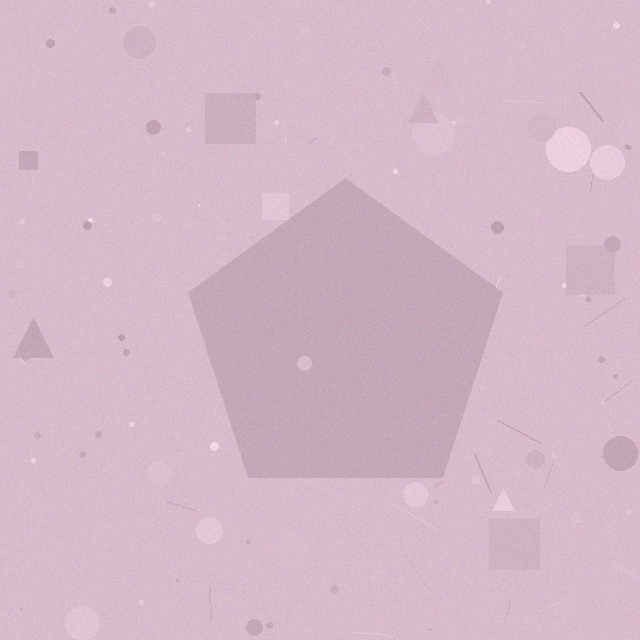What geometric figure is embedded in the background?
A pentagon is embedded in the background.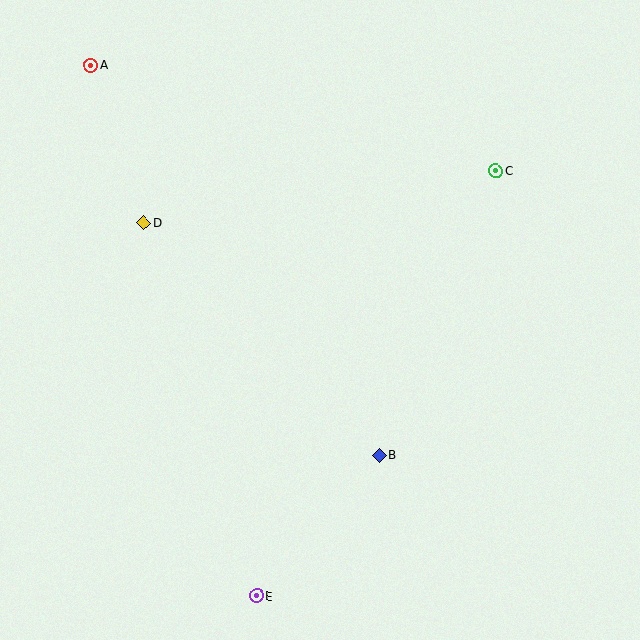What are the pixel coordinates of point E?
Point E is at (257, 596).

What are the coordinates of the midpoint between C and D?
The midpoint between C and D is at (319, 197).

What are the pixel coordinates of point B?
Point B is at (379, 455).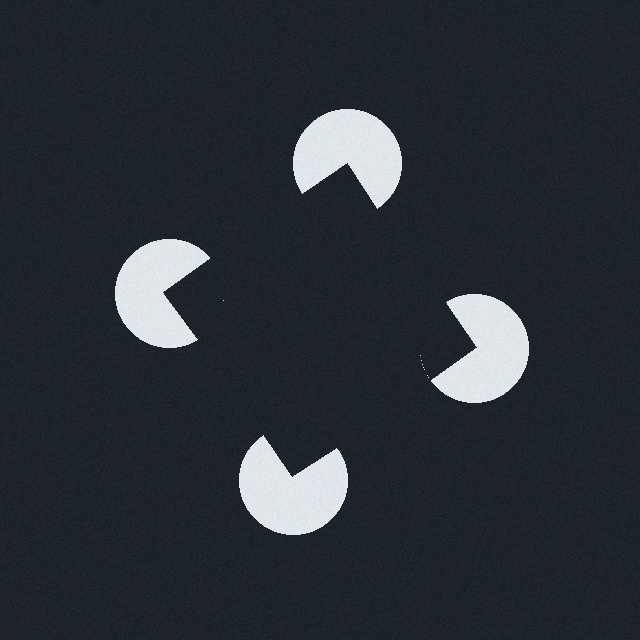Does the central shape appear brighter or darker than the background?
It typically appears slightly darker than the background, even though no actual brightness change is drawn.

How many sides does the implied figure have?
4 sides.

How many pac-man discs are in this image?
There are 4 — one at each vertex of the illusory square.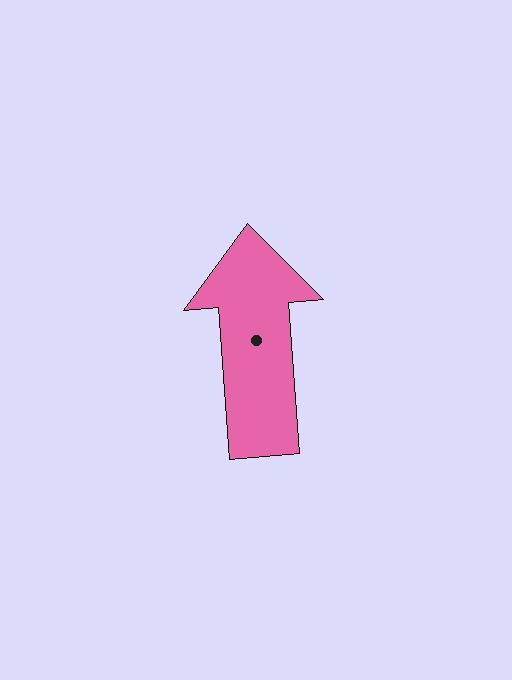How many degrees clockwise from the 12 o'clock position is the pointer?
Approximately 356 degrees.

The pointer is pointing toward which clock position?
Roughly 12 o'clock.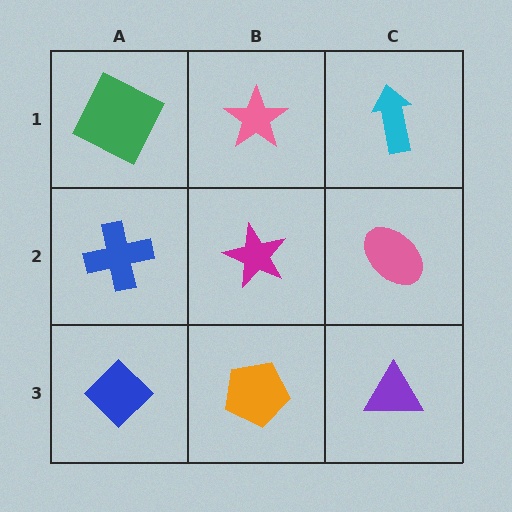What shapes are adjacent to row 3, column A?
A blue cross (row 2, column A), an orange pentagon (row 3, column B).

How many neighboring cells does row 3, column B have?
3.